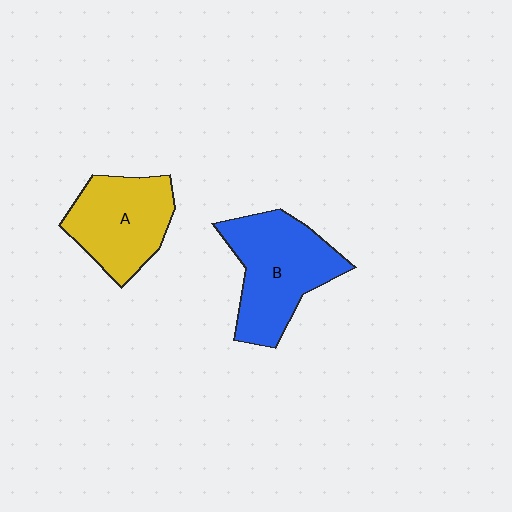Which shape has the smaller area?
Shape A (yellow).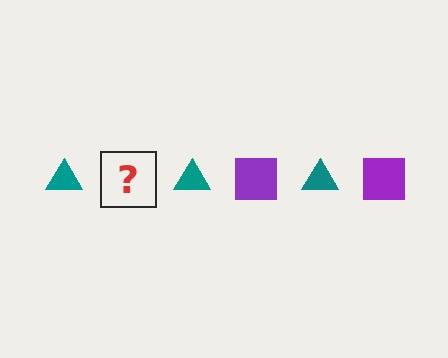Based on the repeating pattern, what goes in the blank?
The blank should be a purple square.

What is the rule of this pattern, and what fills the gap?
The rule is that the pattern alternates between teal triangle and purple square. The gap should be filled with a purple square.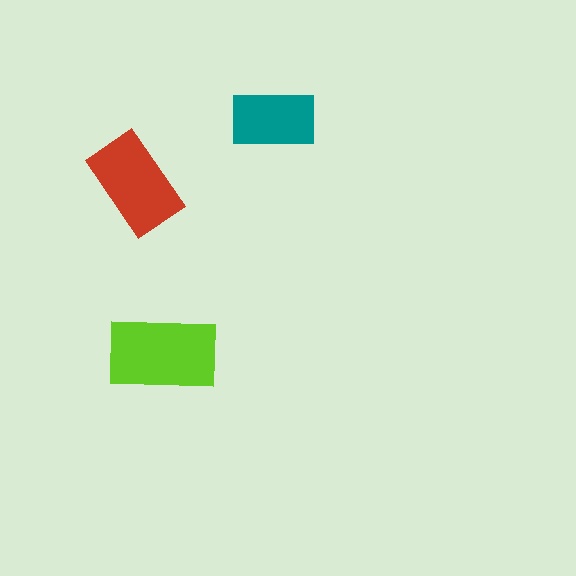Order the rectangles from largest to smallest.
the lime one, the red one, the teal one.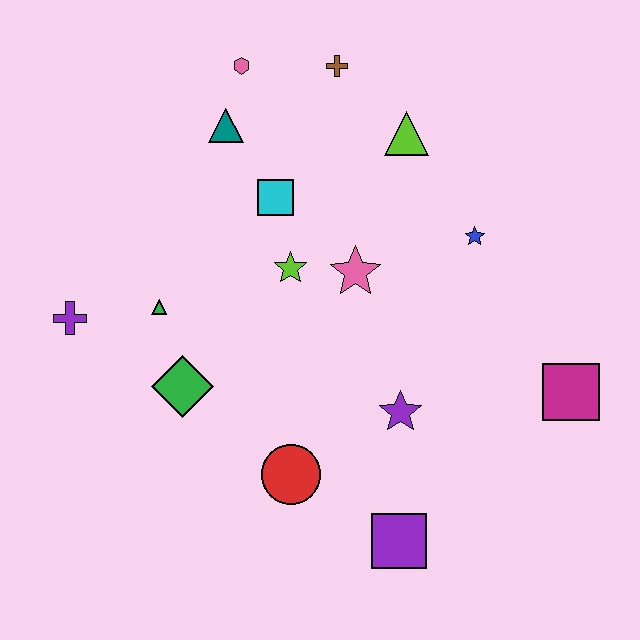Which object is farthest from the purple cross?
The magenta square is farthest from the purple cross.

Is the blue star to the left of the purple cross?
No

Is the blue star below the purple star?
No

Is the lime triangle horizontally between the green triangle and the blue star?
Yes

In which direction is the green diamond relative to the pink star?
The green diamond is to the left of the pink star.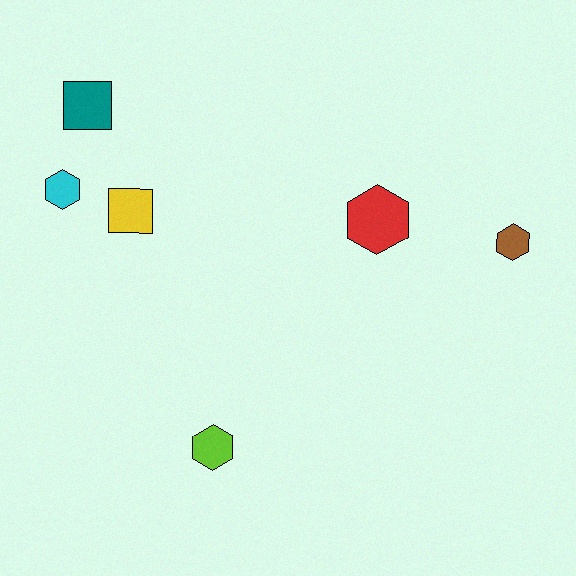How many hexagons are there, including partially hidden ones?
There are 4 hexagons.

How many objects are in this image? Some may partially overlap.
There are 6 objects.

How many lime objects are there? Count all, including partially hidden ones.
There is 1 lime object.